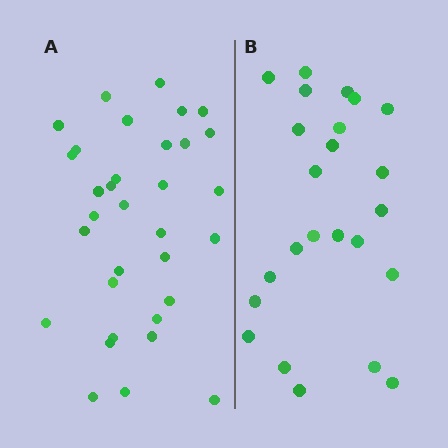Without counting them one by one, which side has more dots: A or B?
Region A (the left region) has more dots.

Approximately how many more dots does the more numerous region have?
Region A has roughly 8 or so more dots than region B.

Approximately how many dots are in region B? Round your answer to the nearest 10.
About 20 dots. (The exact count is 24, which rounds to 20.)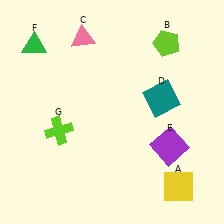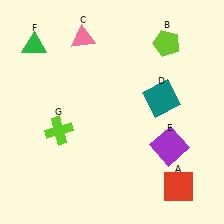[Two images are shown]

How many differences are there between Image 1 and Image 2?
There is 1 difference between the two images.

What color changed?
The square (A) changed from yellow in Image 1 to red in Image 2.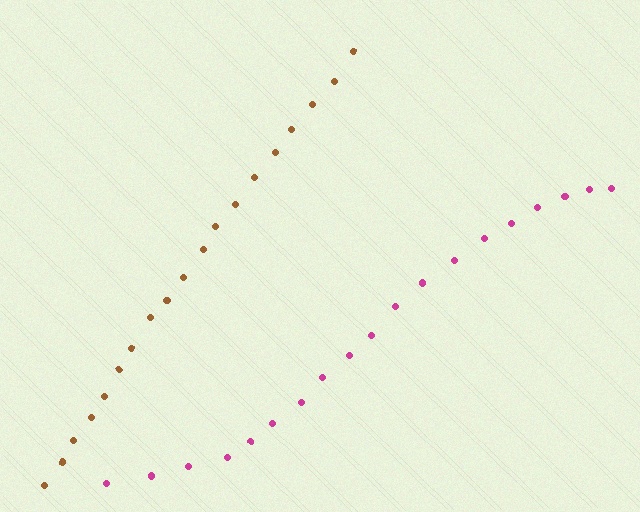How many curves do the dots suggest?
There are 2 distinct paths.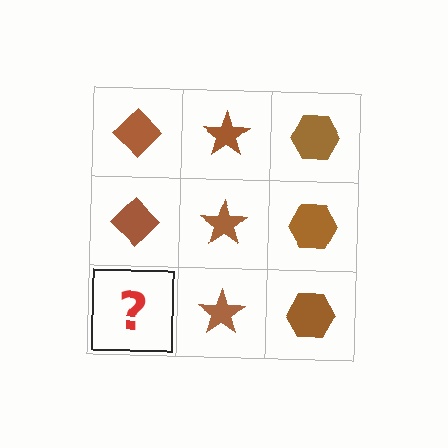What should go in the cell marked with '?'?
The missing cell should contain a brown diamond.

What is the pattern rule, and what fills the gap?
The rule is that each column has a consistent shape. The gap should be filled with a brown diamond.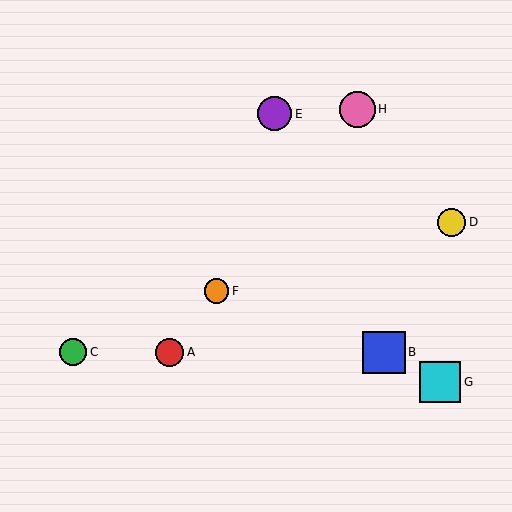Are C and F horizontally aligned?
No, C is at y≈352 and F is at y≈291.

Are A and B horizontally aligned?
Yes, both are at y≈352.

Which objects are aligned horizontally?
Objects A, B, C are aligned horizontally.